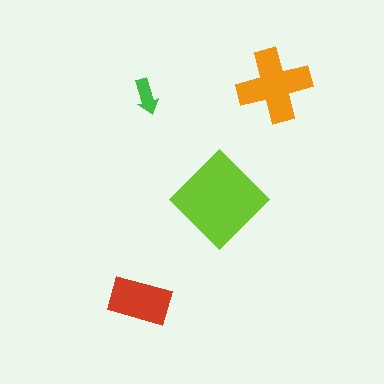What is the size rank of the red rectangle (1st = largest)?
3rd.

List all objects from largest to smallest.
The lime diamond, the orange cross, the red rectangle, the green arrow.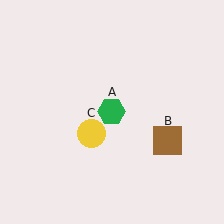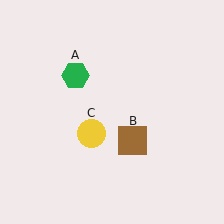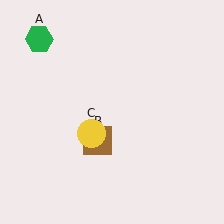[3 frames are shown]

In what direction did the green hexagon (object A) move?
The green hexagon (object A) moved up and to the left.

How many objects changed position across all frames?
2 objects changed position: green hexagon (object A), brown square (object B).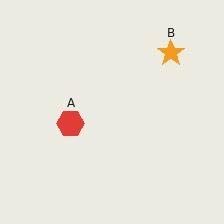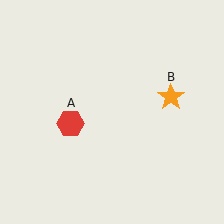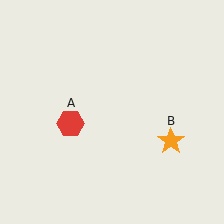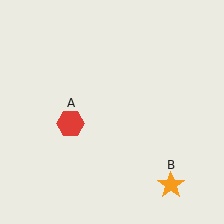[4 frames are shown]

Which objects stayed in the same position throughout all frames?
Red hexagon (object A) remained stationary.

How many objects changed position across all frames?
1 object changed position: orange star (object B).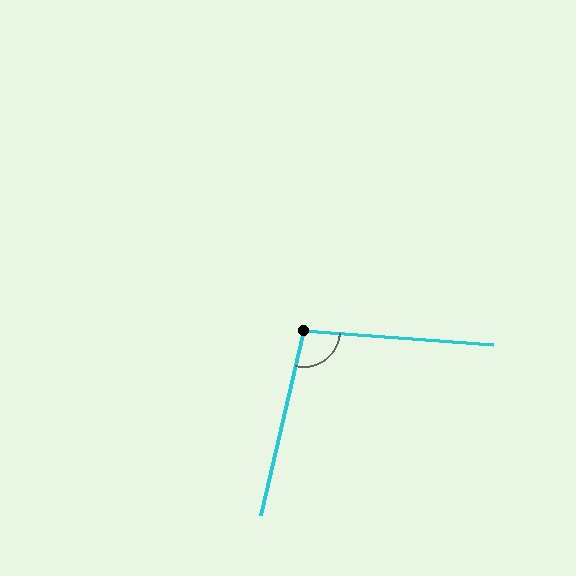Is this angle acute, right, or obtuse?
It is obtuse.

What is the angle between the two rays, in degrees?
Approximately 99 degrees.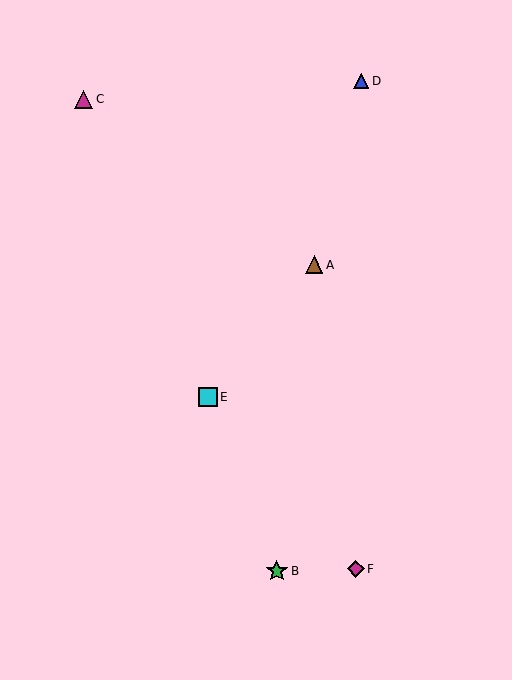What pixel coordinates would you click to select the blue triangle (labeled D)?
Click at (361, 81) to select the blue triangle D.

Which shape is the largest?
The green star (labeled B) is the largest.